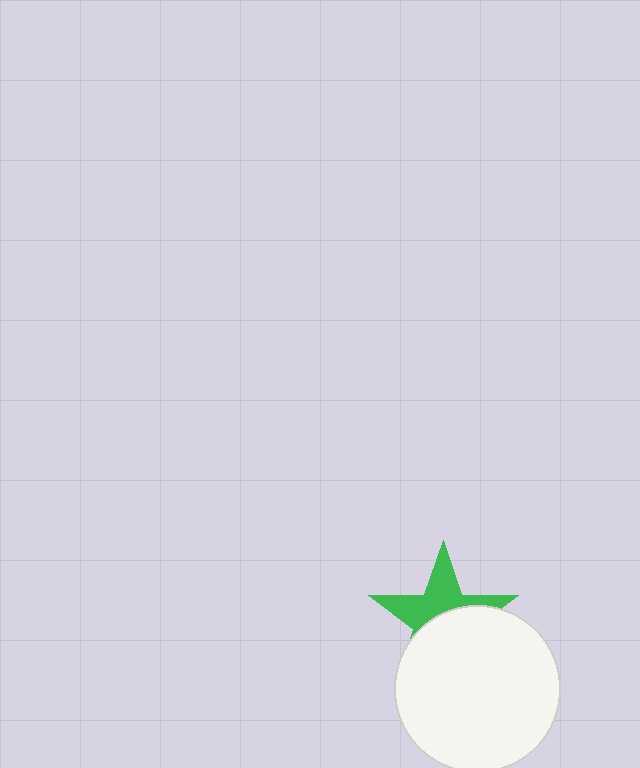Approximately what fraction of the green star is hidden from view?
Roughly 53% of the green star is hidden behind the white circle.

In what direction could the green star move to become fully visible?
The green star could move up. That would shift it out from behind the white circle entirely.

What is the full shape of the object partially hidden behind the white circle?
The partially hidden object is a green star.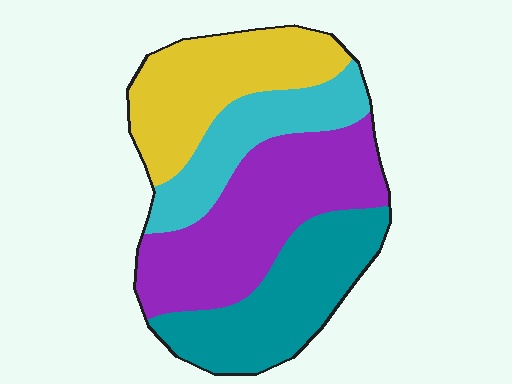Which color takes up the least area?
Cyan, at roughly 15%.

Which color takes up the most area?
Purple, at roughly 35%.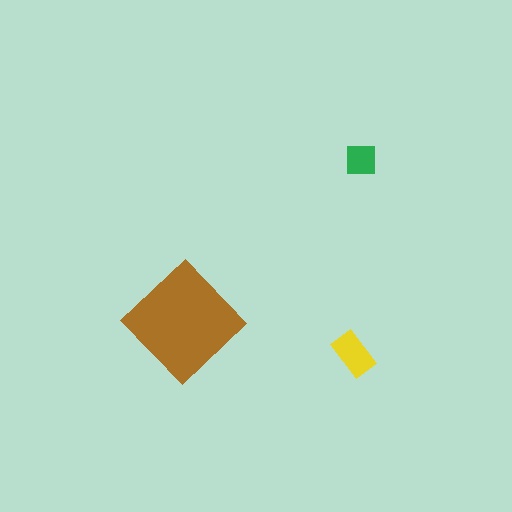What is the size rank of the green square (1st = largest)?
3rd.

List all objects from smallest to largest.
The green square, the yellow rectangle, the brown diamond.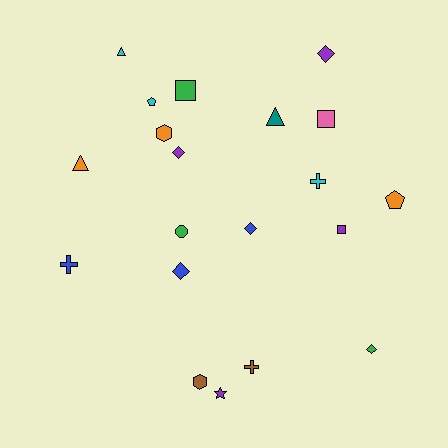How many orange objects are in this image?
There are 3 orange objects.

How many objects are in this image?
There are 20 objects.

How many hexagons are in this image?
There are 2 hexagons.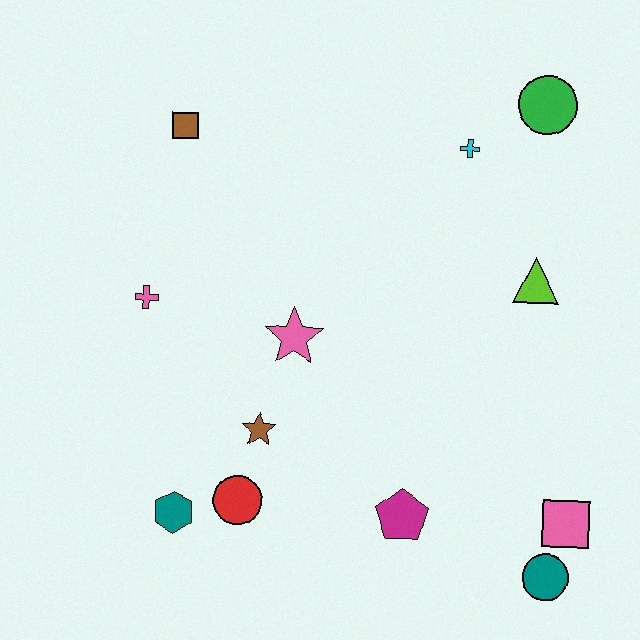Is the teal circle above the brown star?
No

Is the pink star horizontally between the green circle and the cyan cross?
No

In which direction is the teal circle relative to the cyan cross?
The teal circle is below the cyan cross.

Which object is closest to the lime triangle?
The cyan cross is closest to the lime triangle.